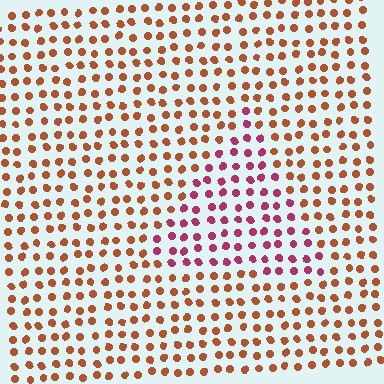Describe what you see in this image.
The image is filled with small brown elements in a uniform arrangement. A triangle-shaped region is visible where the elements are tinted to a slightly different hue, forming a subtle color boundary.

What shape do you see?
I see a triangle.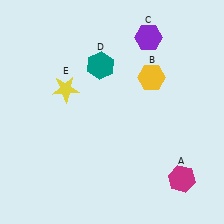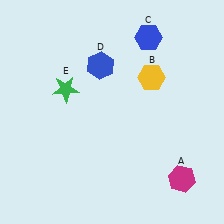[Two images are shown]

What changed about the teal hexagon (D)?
In Image 1, D is teal. In Image 2, it changed to blue.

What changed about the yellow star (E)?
In Image 1, E is yellow. In Image 2, it changed to green.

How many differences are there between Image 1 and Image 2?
There are 3 differences between the two images.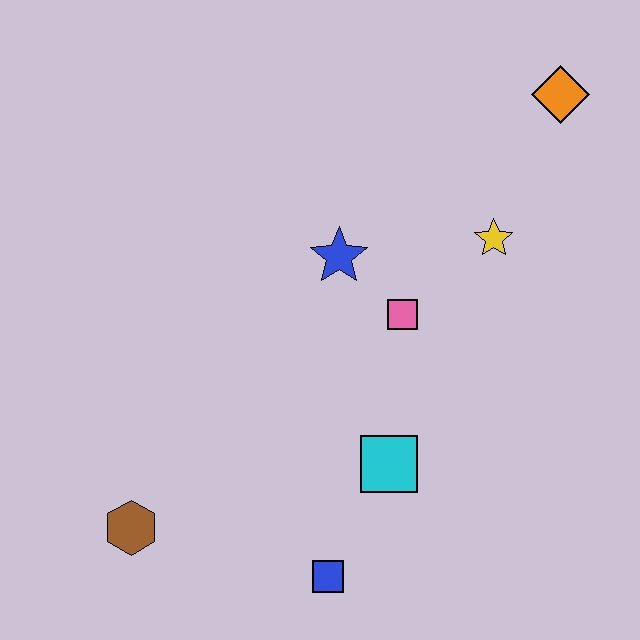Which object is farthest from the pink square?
The brown hexagon is farthest from the pink square.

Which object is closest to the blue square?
The cyan square is closest to the blue square.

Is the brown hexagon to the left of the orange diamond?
Yes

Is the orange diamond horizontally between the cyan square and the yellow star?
No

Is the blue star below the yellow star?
Yes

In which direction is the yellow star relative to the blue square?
The yellow star is above the blue square.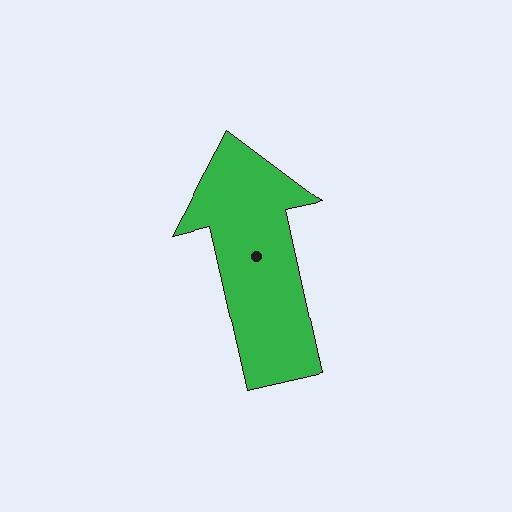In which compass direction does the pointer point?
North.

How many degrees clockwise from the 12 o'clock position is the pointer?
Approximately 347 degrees.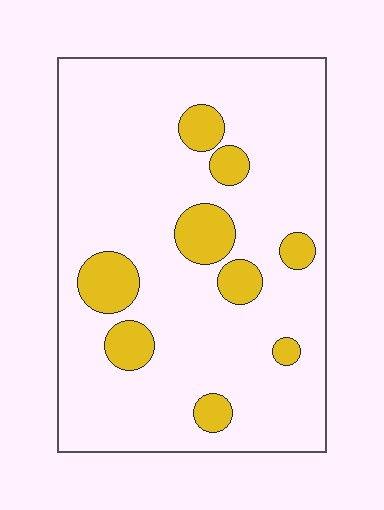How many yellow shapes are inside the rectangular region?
9.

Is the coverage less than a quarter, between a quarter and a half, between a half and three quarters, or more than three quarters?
Less than a quarter.